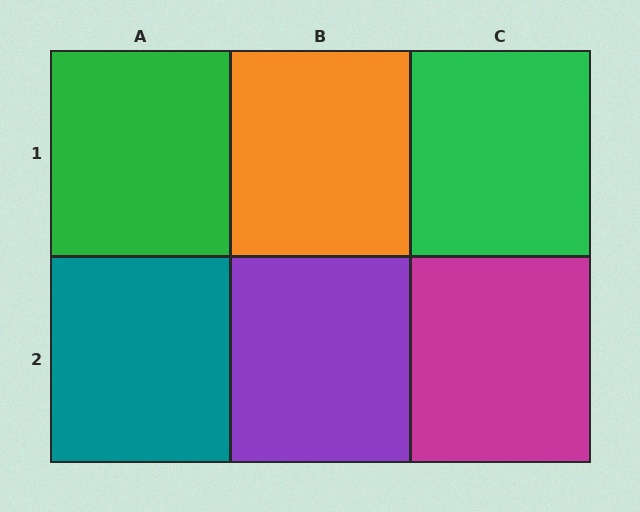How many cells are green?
2 cells are green.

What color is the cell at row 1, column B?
Orange.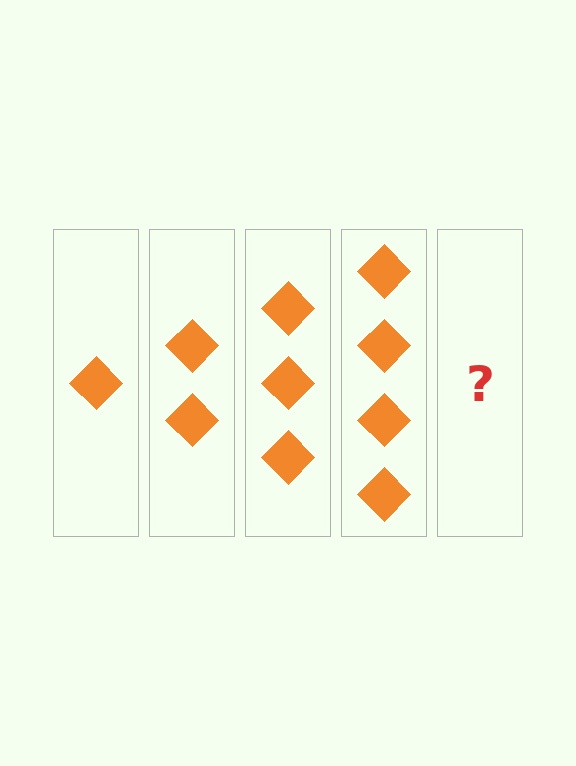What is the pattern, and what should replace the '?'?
The pattern is that each step adds one more diamond. The '?' should be 5 diamonds.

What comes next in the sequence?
The next element should be 5 diamonds.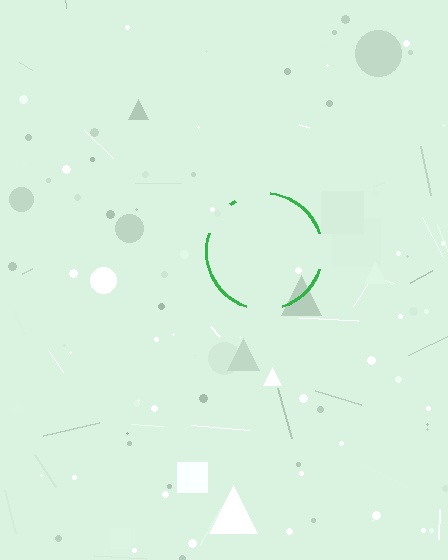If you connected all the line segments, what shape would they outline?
They would outline a circle.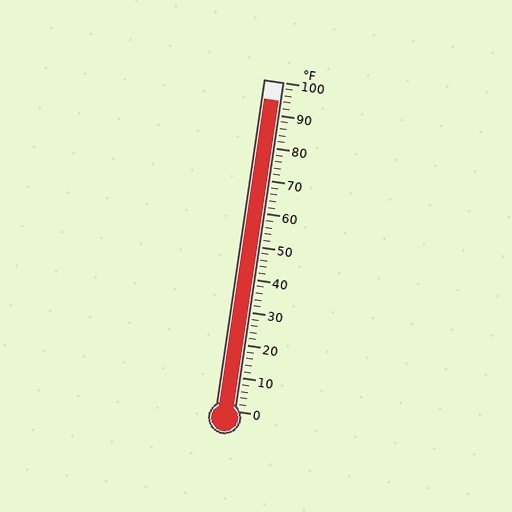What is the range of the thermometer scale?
The thermometer scale ranges from 0°F to 100°F.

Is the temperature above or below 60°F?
The temperature is above 60°F.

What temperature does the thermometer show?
The thermometer shows approximately 94°F.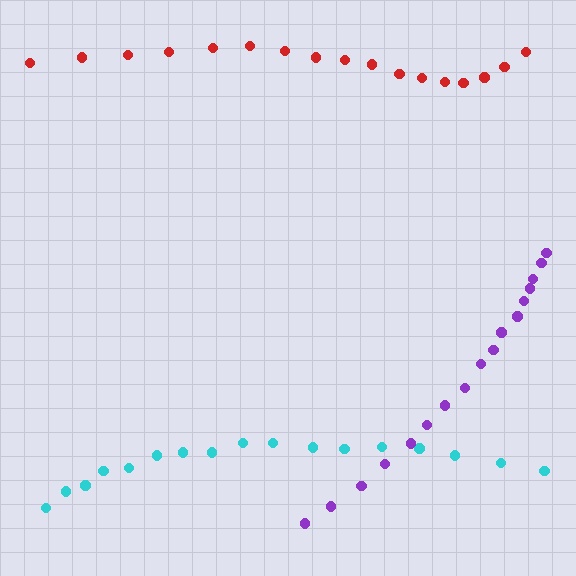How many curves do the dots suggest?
There are 3 distinct paths.